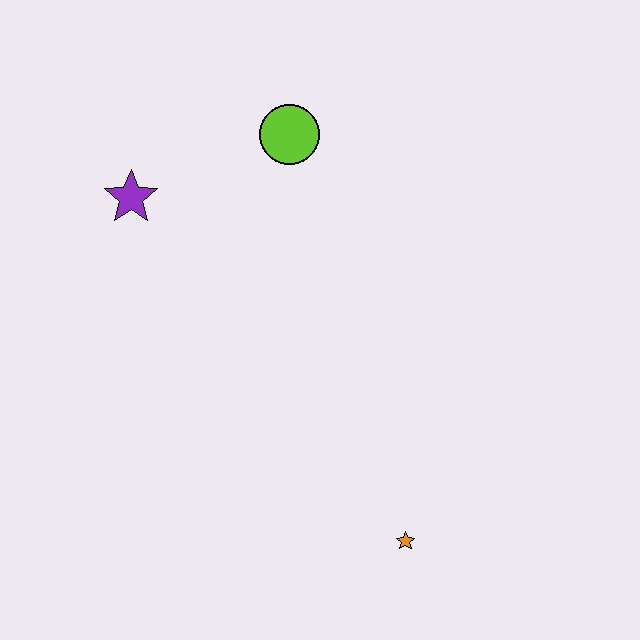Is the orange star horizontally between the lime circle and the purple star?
No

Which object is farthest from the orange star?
The purple star is farthest from the orange star.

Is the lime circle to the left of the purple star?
No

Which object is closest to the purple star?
The lime circle is closest to the purple star.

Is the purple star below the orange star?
No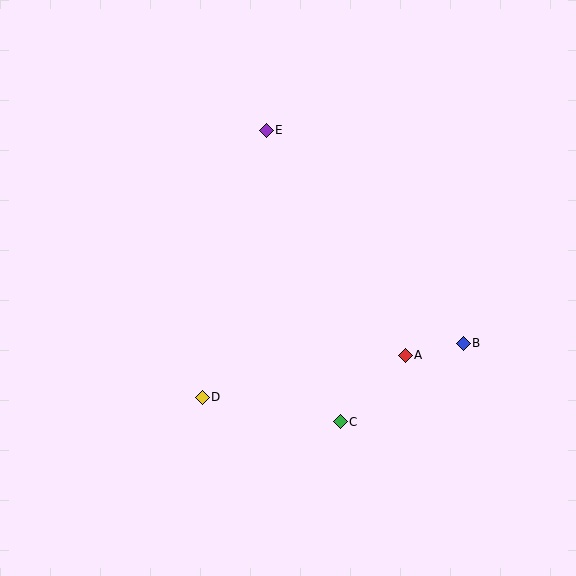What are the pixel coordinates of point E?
Point E is at (266, 130).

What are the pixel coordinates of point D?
Point D is at (202, 397).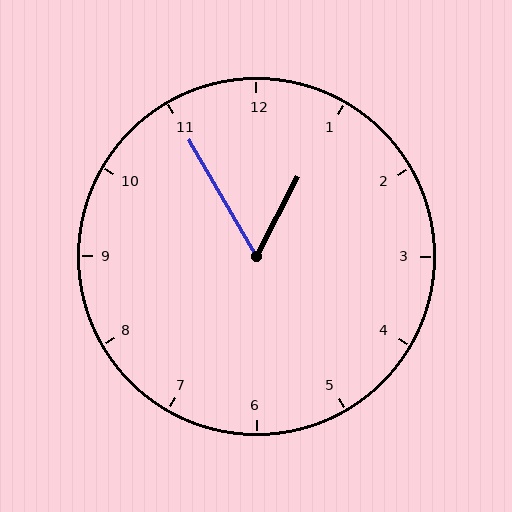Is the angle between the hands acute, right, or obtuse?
It is acute.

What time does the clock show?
12:55.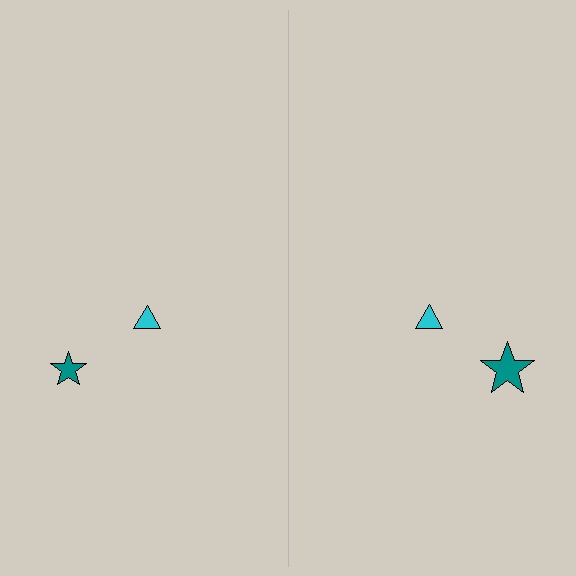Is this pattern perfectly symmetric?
No, the pattern is not perfectly symmetric. The teal star on the right side has a different size than its mirror counterpart.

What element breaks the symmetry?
The teal star on the right side has a different size than its mirror counterpart.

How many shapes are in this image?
There are 4 shapes in this image.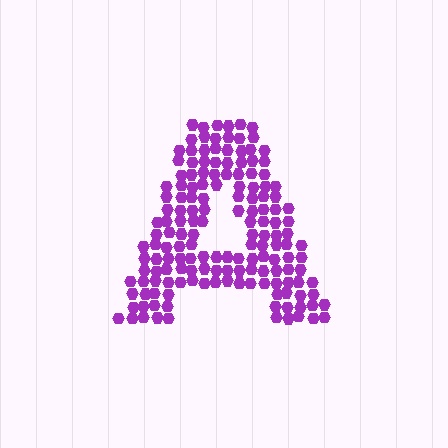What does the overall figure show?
The overall figure shows the letter A.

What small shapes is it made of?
It is made of small hexagons.